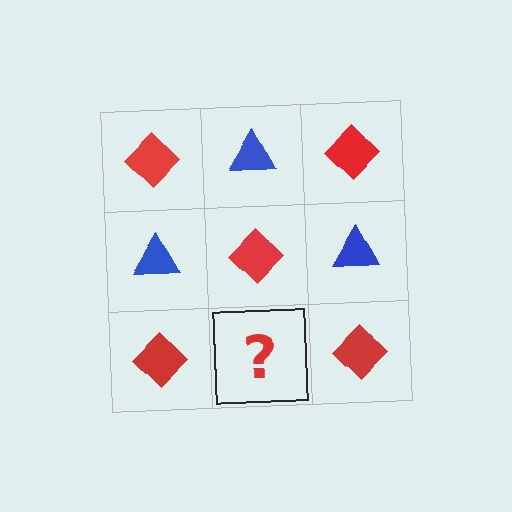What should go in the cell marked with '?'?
The missing cell should contain a blue triangle.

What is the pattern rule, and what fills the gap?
The rule is that it alternates red diamond and blue triangle in a checkerboard pattern. The gap should be filled with a blue triangle.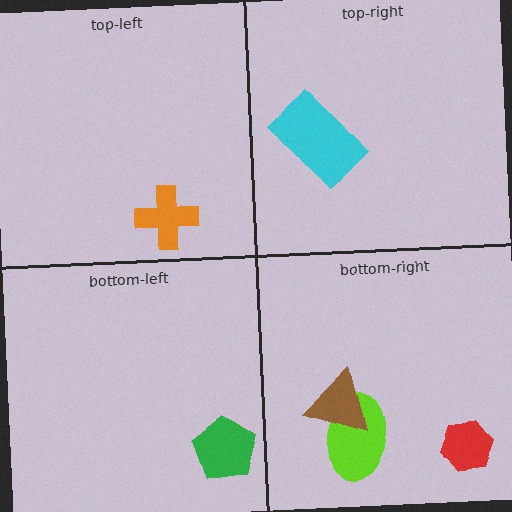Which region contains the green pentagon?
The bottom-left region.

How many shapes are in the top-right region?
1.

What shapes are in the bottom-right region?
The lime ellipse, the brown triangle, the red hexagon.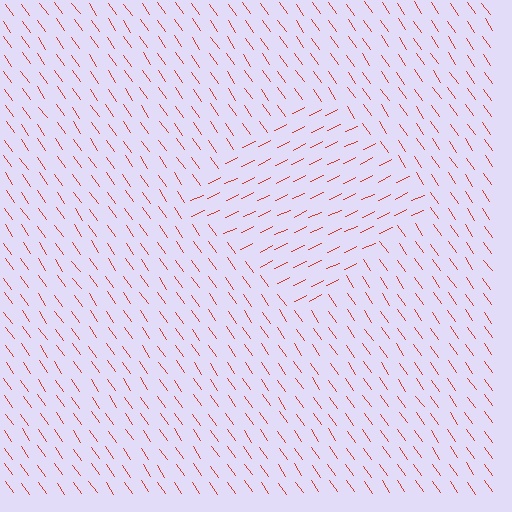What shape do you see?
I see a diamond.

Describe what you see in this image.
The image is filled with small red line segments. A diamond region in the image has lines oriented differently from the surrounding lines, creating a visible texture boundary.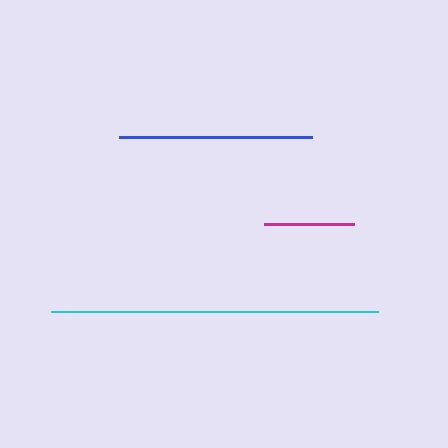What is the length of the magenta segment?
The magenta segment is approximately 90 pixels long.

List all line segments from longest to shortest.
From longest to shortest: cyan, blue, magenta.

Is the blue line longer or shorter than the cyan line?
The cyan line is longer than the blue line.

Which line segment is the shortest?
The magenta line is the shortest at approximately 90 pixels.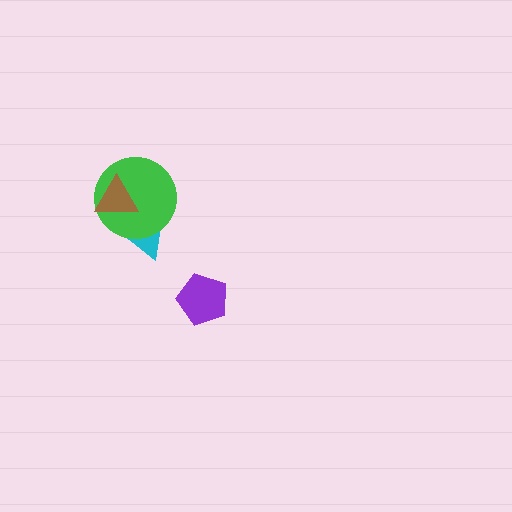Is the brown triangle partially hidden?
No, no other shape covers it.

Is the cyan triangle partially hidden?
Yes, it is partially covered by another shape.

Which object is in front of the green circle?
The brown triangle is in front of the green circle.